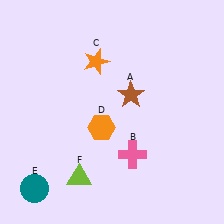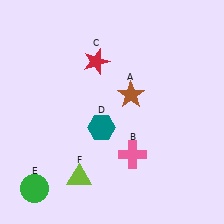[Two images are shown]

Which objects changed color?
C changed from orange to red. D changed from orange to teal. E changed from teal to green.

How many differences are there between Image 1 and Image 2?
There are 3 differences between the two images.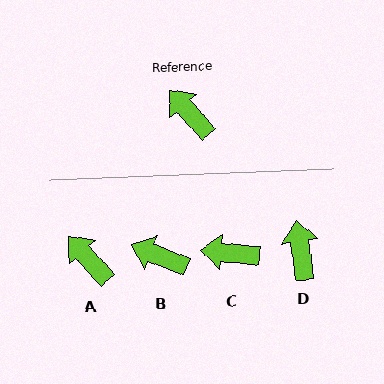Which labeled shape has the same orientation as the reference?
A.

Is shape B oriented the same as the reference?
No, it is off by about 27 degrees.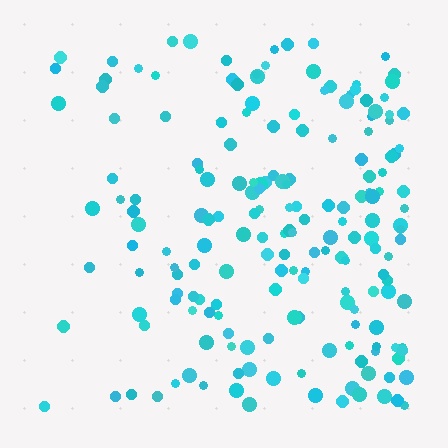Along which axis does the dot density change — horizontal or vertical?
Horizontal.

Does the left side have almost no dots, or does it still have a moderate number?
Still a moderate number, just noticeably fewer than the right.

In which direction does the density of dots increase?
From left to right, with the right side densest.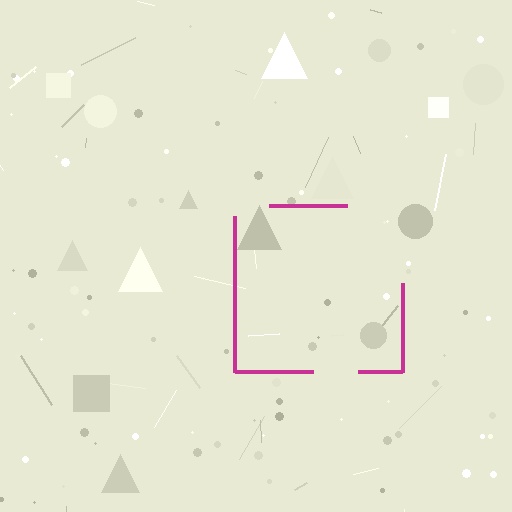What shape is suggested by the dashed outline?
The dashed outline suggests a square.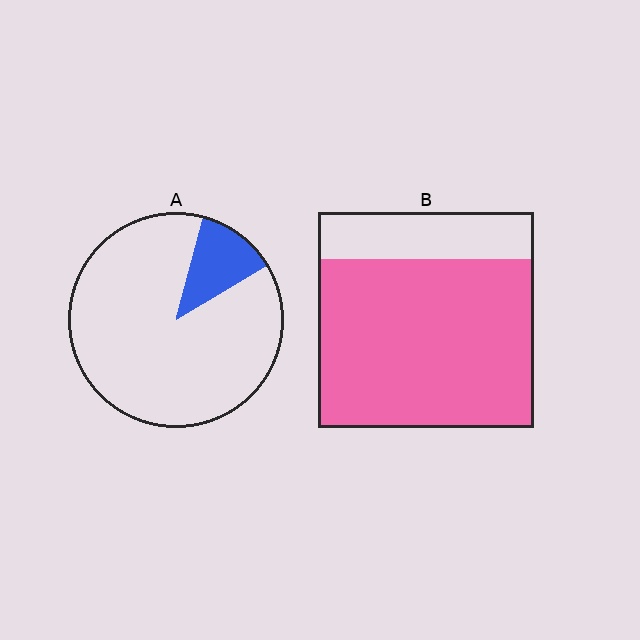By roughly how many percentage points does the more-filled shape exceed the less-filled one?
By roughly 65 percentage points (B over A).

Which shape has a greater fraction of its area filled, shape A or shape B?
Shape B.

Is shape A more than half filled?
No.